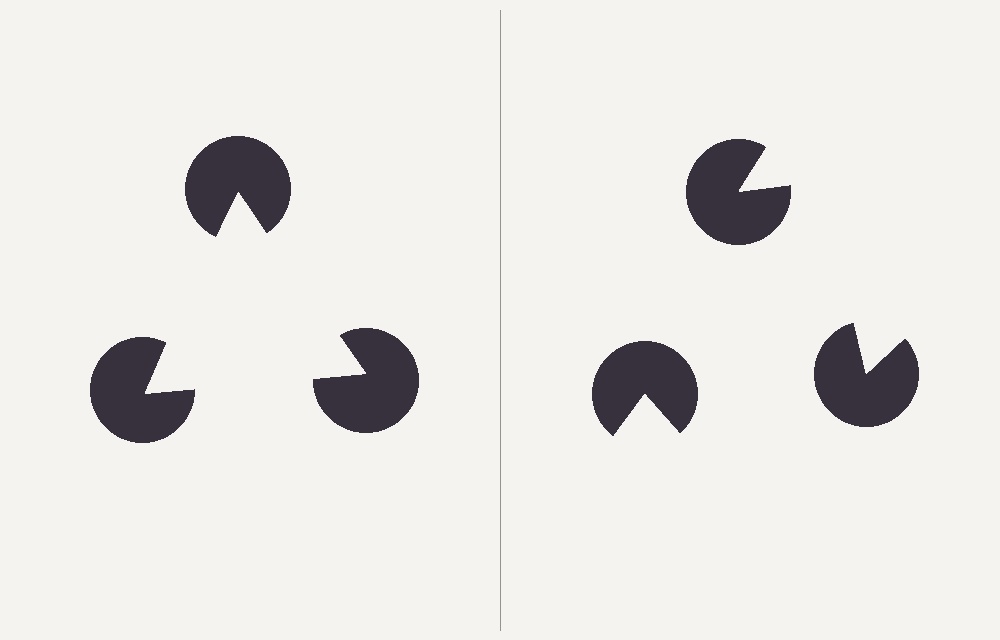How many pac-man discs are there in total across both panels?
6 — 3 on each side.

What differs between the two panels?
The pac-man discs are positioned identically on both sides; only the wedge orientations differ. On the left they align to a triangle; on the right they are misaligned.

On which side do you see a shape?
An illusory triangle appears on the left side. On the right side the wedge cuts are rotated, so no coherent shape forms.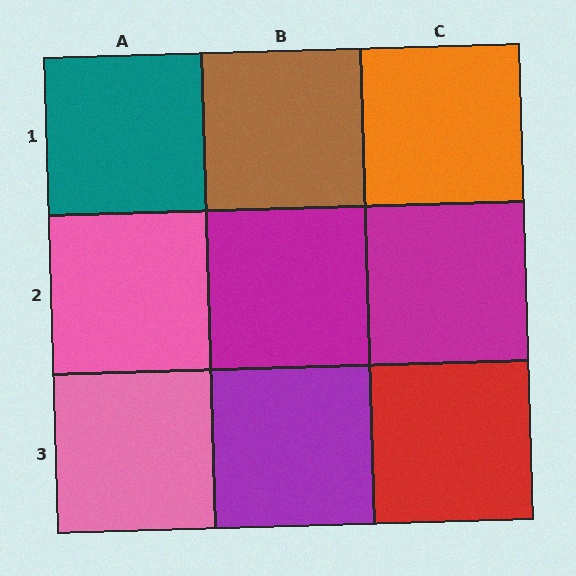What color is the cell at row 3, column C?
Red.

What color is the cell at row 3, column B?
Purple.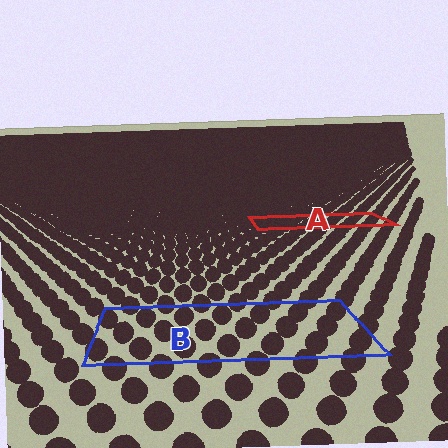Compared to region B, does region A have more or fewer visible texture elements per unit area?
Region A has more texture elements per unit area — they are packed more densely because it is farther away.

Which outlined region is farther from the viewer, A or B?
Region A is farther from the viewer — the texture elements inside it appear smaller and more densely packed.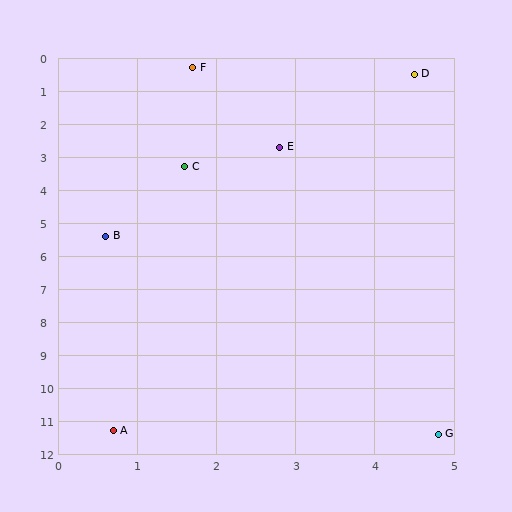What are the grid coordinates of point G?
Point G is at approximately (4.8, 11.4).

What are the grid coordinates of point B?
Point B is at approximately (0.6, 5.4).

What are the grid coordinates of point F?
Point F is at approximately (1.7, 0.3).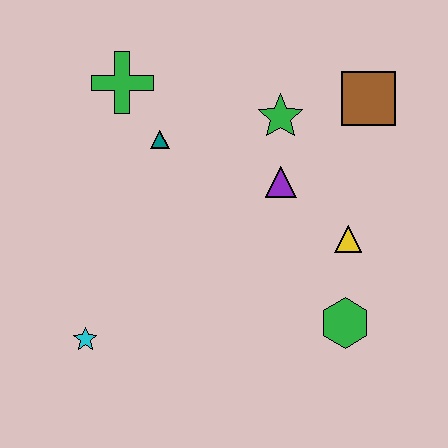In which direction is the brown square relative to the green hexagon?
The brown square is above the green hexagon.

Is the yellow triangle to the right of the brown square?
No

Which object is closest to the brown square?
The green star is closest to the brown square.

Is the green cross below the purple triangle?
No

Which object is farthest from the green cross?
The green hexagon is farthest from the green cross.